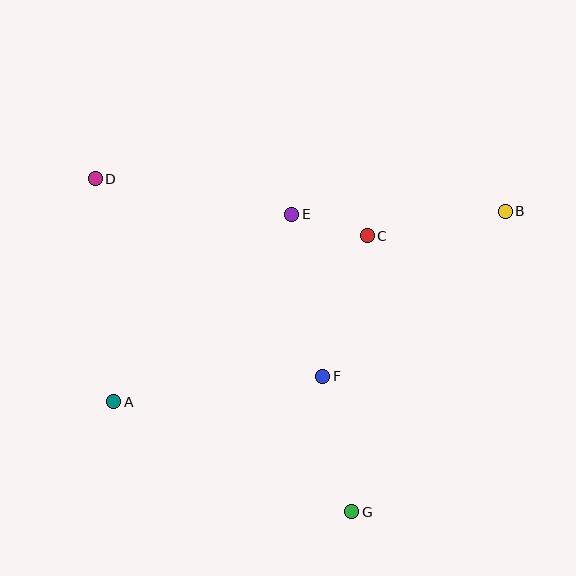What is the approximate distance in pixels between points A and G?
The distance between A and G is approximately 262 pixels.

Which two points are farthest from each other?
Points A and B are farthest from each other.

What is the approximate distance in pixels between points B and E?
The distance between B and E is approximately 214 pixels.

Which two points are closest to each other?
Points C and E are closest to each other.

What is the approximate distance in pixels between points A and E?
The distance between A and E is approximately 258 pixels.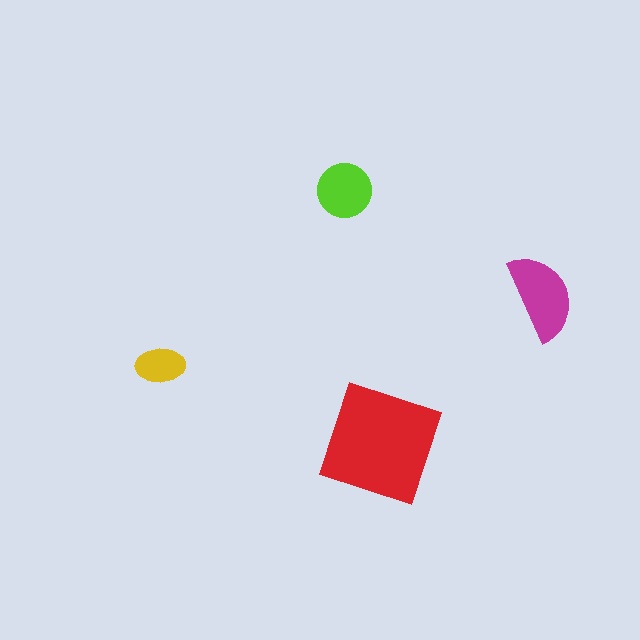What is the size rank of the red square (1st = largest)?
1st.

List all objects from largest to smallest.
The red square, the magenta semicircle, the lime circle, the yellow ellipse.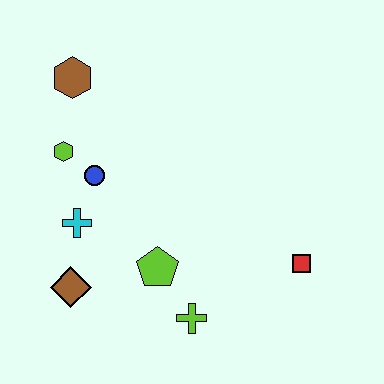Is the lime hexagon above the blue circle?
Yes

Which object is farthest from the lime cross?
The brown hexagon is farthest from the lime cross.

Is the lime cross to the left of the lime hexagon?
No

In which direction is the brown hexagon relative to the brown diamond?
The brown hexagon is above the brown diamond.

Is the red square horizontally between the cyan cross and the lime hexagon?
No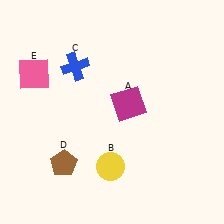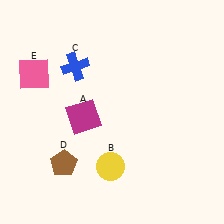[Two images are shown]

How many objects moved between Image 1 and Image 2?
1 object moved between the two images.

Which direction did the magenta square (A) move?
The magenta square (A) moved left.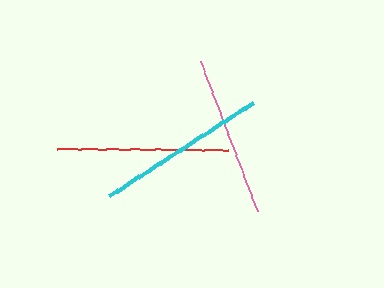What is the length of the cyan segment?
The cyan segment is approximately 171 pixels long.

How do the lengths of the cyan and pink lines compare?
The cyan and pink lines are approximately the same length.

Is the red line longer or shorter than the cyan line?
The cyan line is longer than the red line.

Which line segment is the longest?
The cyan line is the longest at approximately 171 pixels.